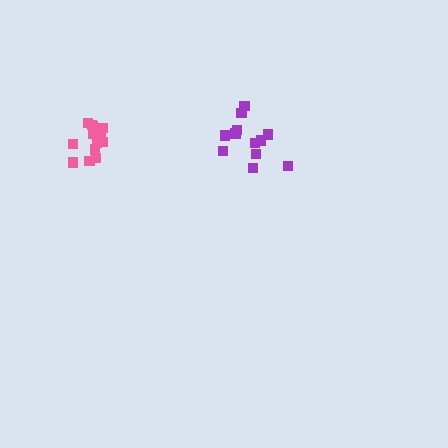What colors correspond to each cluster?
The clusters are colored: pink, purple.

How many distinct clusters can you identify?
There are 2 distinct clusters.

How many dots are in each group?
Group 1: 14 dots, Group 2: 12 dots (26 total).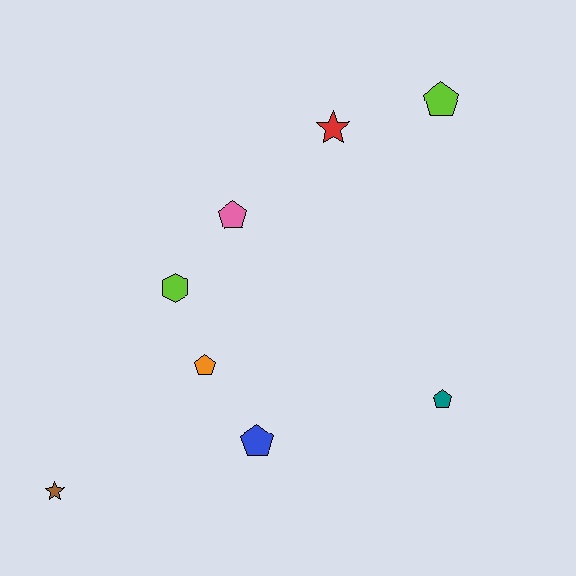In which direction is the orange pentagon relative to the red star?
The orange pentagon is below the red star.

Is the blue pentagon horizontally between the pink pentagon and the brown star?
No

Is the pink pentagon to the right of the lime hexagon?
Yes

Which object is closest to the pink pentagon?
The lime hexagon is closest to the pink pentagon.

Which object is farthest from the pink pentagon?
The brown star is farthest from the pink pentagon.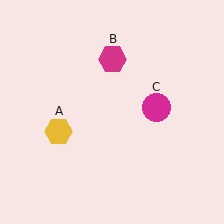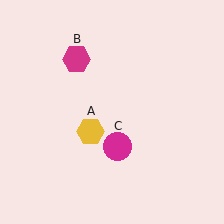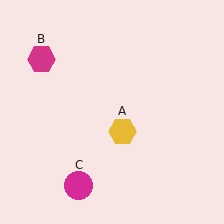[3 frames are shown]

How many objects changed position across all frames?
3 objects changed position: yellow hexagon (object A), magenta hexagon (object B), magenta circle (object C).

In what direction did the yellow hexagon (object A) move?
The yellow hexagon (object A) moved right.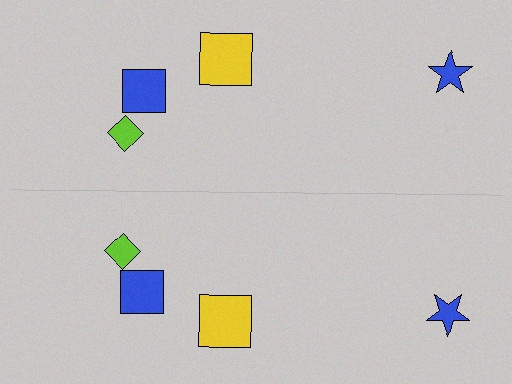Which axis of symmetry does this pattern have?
The pattern has a horizontal axis of symmetry running through the center of the image.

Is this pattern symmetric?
Yes, this pattern has bilateral (reflection) symmetry.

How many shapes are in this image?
There are 8 shapes in this image.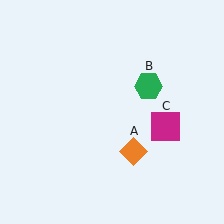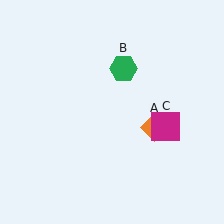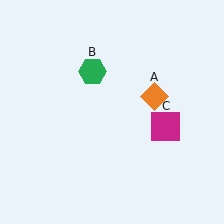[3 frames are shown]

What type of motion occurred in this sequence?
The orange diamond (object A), green hexagon (object B) rotated counterclockwise around the center of the scene.